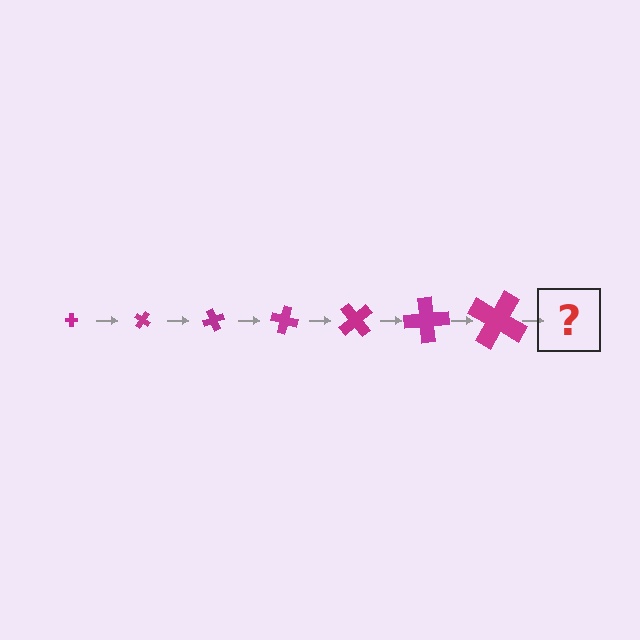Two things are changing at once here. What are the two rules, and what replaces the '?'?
The two rules are that the cross grows larger each step and it rotates 35 degrees each step. The '?' should be a cross, larger than the previous one and rotated 245 degrees from the start.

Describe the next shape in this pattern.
It should be a cross, larger than the previous one and rotated 245 degrees from the start.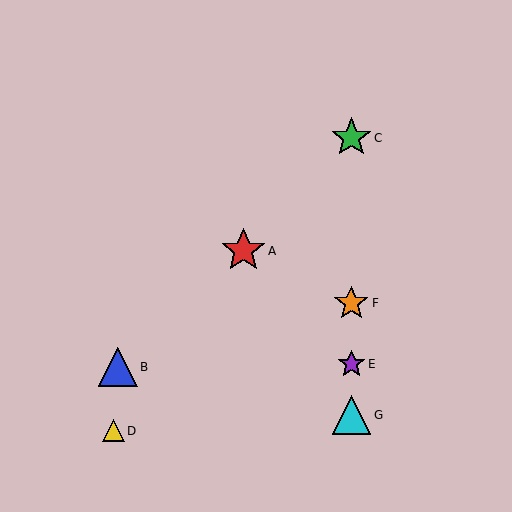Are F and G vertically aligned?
Yes, both are at x≈351.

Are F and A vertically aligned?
No, F is at x≈351 and A is at x≈243.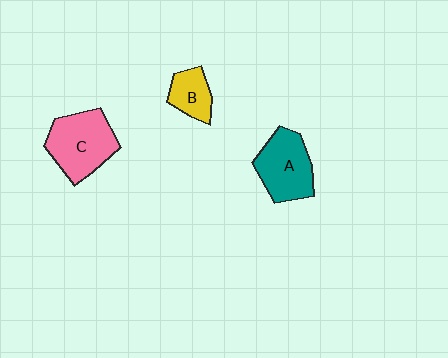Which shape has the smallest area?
Shape B (yellow).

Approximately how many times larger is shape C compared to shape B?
Approximately 2.0 times.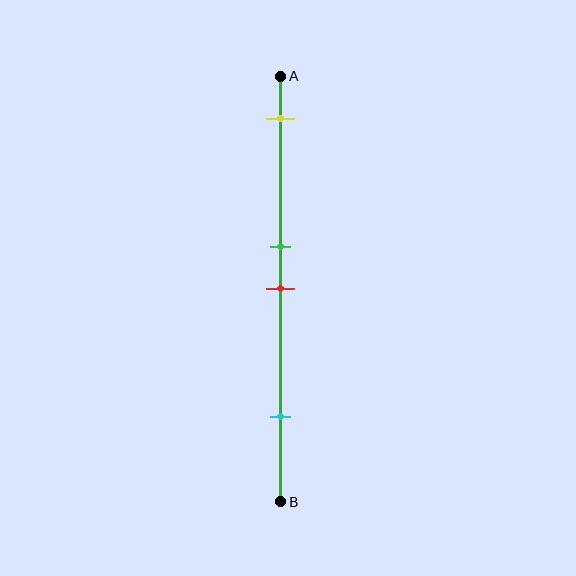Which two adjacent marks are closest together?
The green and red marks are the closest adjacent pair.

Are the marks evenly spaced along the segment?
No, the marks are not evenly spaced.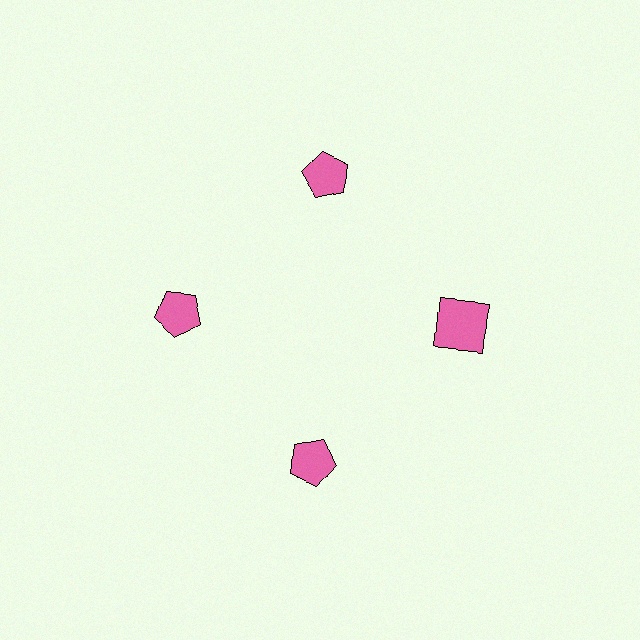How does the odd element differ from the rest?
It has a different shape: square instead of pentagon.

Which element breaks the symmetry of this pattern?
The pink square at roughly the 3 o'clock position breaks the symmetry. All other shapes are pink pentagons.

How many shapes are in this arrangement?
There are 4 shapes arranged in a ring pattern.